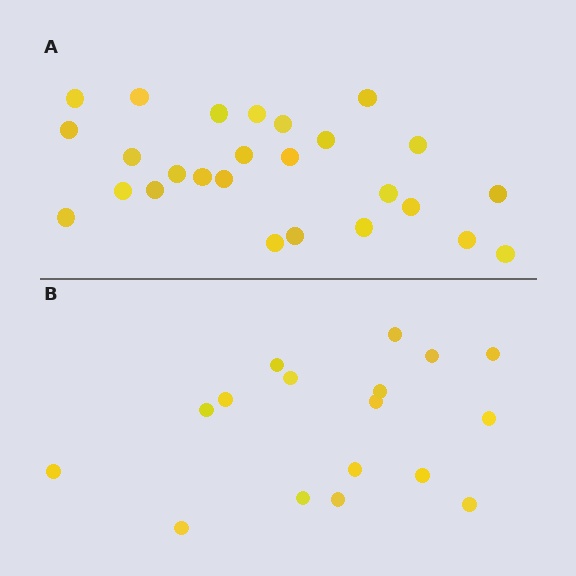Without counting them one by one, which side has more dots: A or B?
Region A (the top region) has more dots.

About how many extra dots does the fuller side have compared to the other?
Region A has roughly 8 or so more dots than region B.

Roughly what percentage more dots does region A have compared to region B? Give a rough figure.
About 55% more.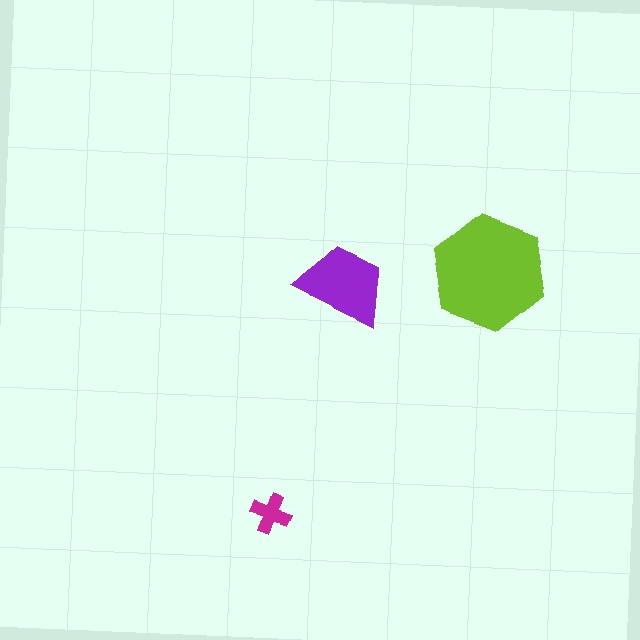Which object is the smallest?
The magenta cross.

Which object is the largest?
The lime hexagon.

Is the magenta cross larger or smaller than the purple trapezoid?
Smaller.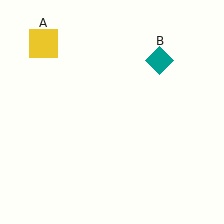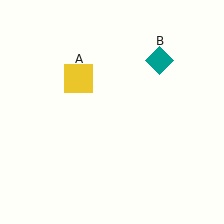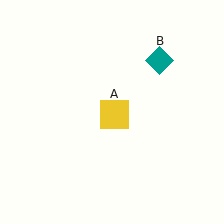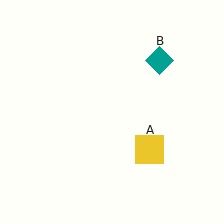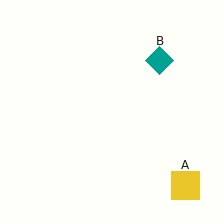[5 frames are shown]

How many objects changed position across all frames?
1 object changed position: yellow square (object A).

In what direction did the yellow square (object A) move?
The yellow square (object A) moved down and to the right.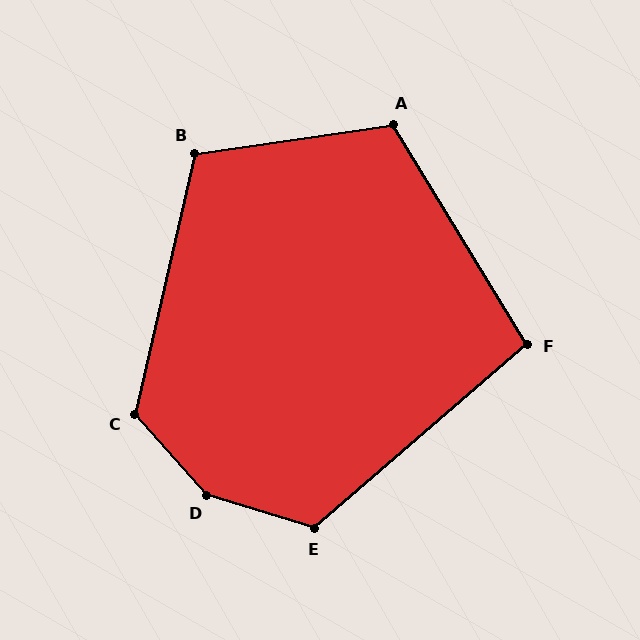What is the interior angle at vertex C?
Approximately 125 degrees (obtuse).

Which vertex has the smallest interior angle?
F, at approximately 99 degrees.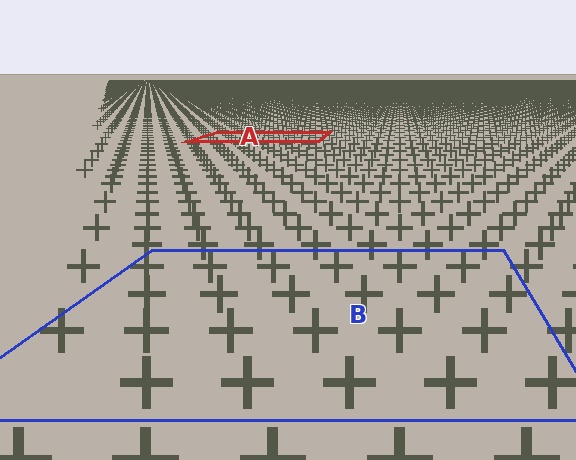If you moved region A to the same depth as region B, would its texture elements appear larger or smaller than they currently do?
They would appear larger. At a closer depth, the same texture elements are projected at a bigger on-screen size.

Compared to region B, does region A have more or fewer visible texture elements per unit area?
Region A has more texture elements per unit area — they are packed more densely because it is farther away.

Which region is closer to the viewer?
Region B is closer. The texture elements there are larger and more spread out.